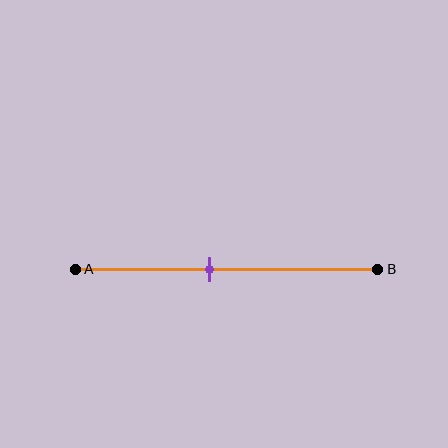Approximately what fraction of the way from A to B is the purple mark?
The purple mark is approximately 45% of the way from A to B.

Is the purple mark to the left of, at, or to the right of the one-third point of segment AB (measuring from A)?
The purple mark is to the right of the one-third point of segment AB.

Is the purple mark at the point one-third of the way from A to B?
No, the mark is at about 45% from A, not at the 33% one-third point.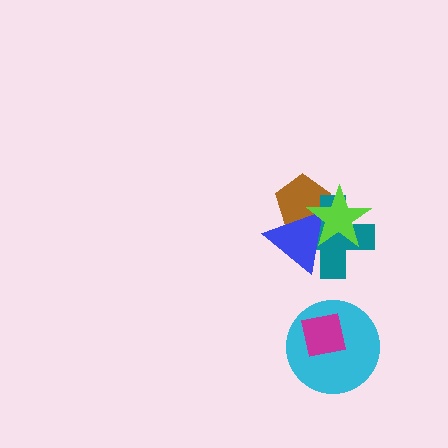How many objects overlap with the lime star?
3 objects overlap with the lime star.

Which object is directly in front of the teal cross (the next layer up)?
The blue triangle is directly in front of the teal cross.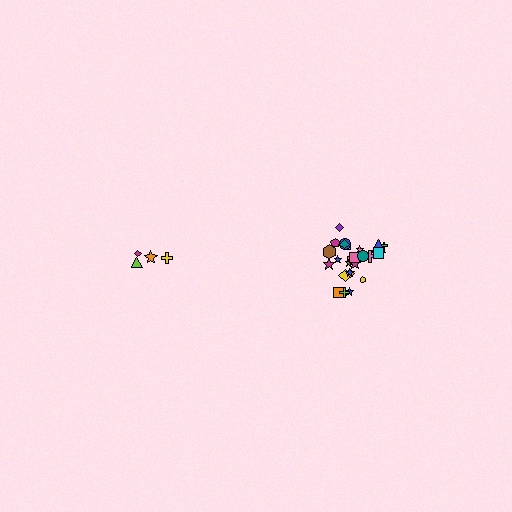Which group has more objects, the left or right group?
The right group.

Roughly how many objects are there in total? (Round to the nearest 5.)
Roughly 30 objects in total.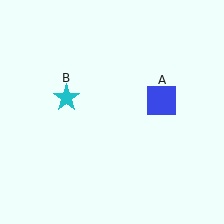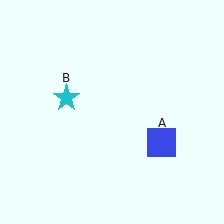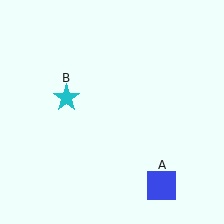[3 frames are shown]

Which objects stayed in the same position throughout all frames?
Cyan star (object B) remained stationary.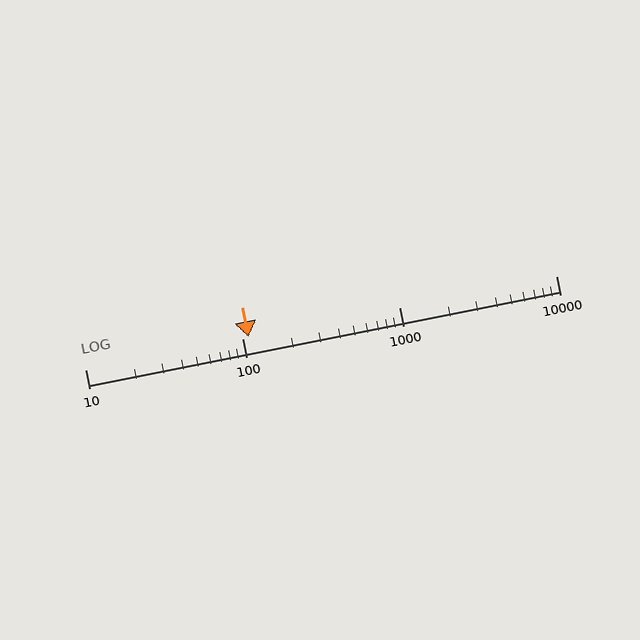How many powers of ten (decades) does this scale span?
The scale spans 3 decades, from 10 to 10000.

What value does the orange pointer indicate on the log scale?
The pointer indicates approximately 110.